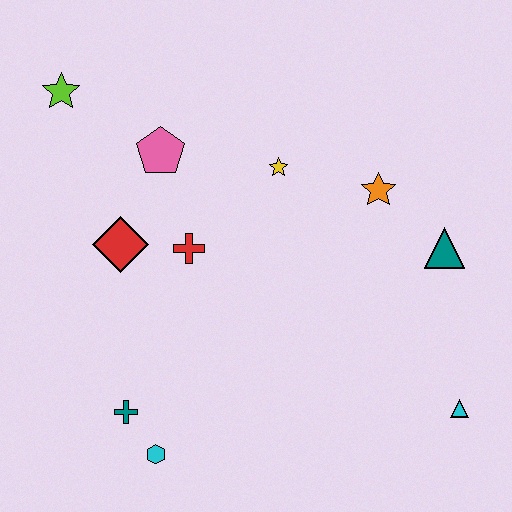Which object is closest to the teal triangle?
The orange star is closest to the teal triangle.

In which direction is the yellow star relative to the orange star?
The yellow star is to the left of the orange star.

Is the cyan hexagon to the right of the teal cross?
Yes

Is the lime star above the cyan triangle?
Yes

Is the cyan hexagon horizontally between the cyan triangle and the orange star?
No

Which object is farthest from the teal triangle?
The lime star is farthest from the teal triangle.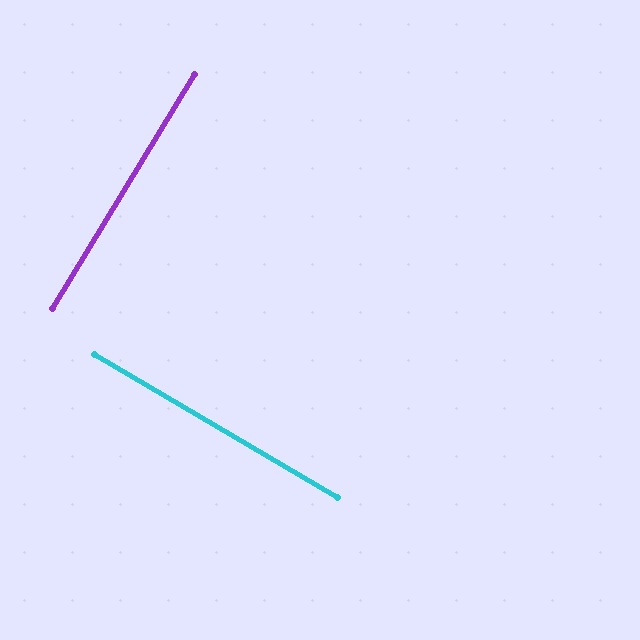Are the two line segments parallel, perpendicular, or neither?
Perpendicular — they meet at approximately 89°.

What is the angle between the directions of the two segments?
Approximately 89 degrees.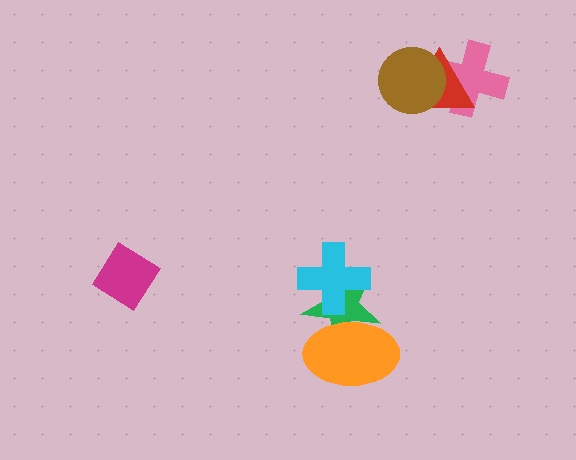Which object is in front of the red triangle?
The brown circle is in front of the red triangle.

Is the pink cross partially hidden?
Yes, it is partially covered by another shape.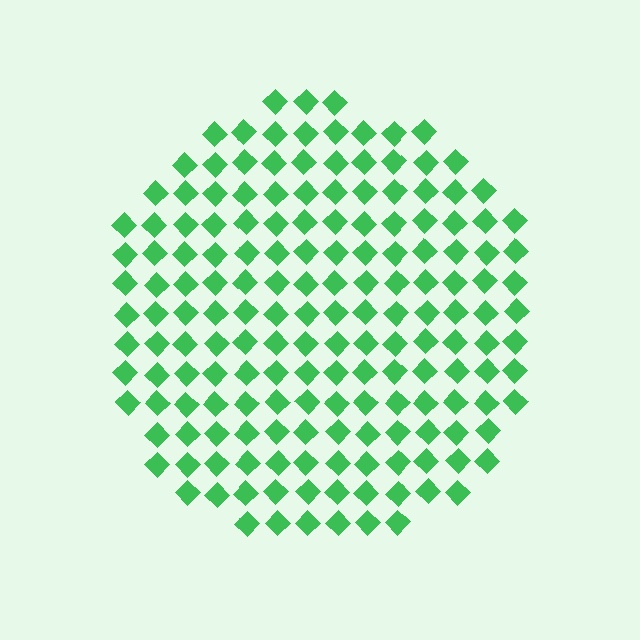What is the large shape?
The large shape is a circle.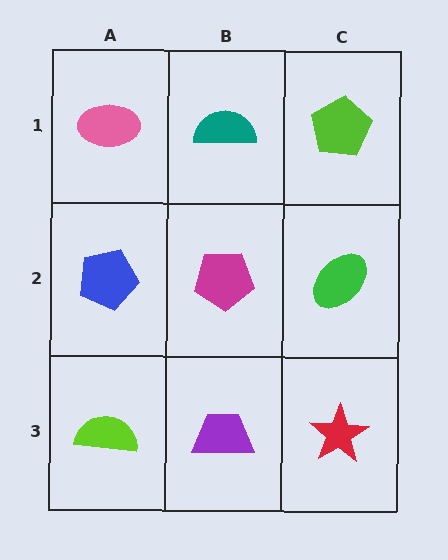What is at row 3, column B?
A purple trapezoid.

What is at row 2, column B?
A magenta pentagon.